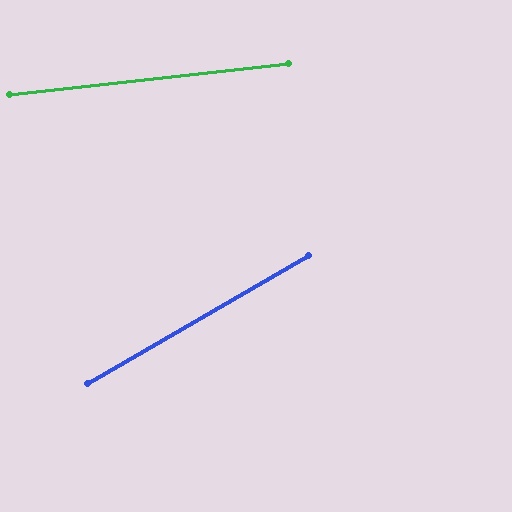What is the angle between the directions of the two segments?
Approximately 24 degrees.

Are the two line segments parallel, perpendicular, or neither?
Neither parallel nor perpendicular — they differ by about 24°.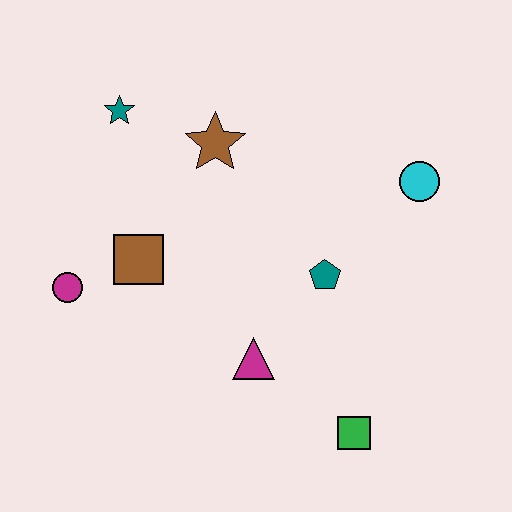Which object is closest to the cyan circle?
The teal pentagon is closest to the cyan circle.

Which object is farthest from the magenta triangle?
The teal star is farthest from the magenta triangle.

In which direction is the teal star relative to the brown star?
The teal star is to the left of the brown star.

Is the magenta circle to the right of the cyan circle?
No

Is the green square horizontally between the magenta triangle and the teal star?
No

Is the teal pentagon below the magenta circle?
No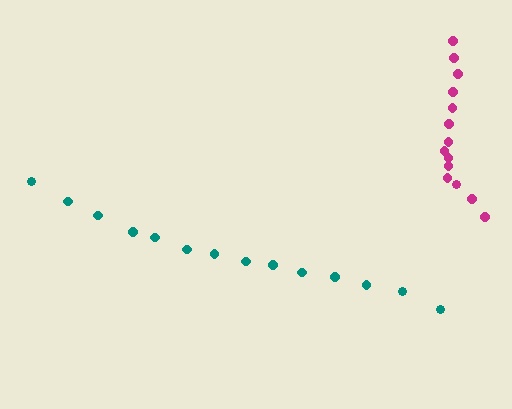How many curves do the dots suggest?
There are 2 distinct paths.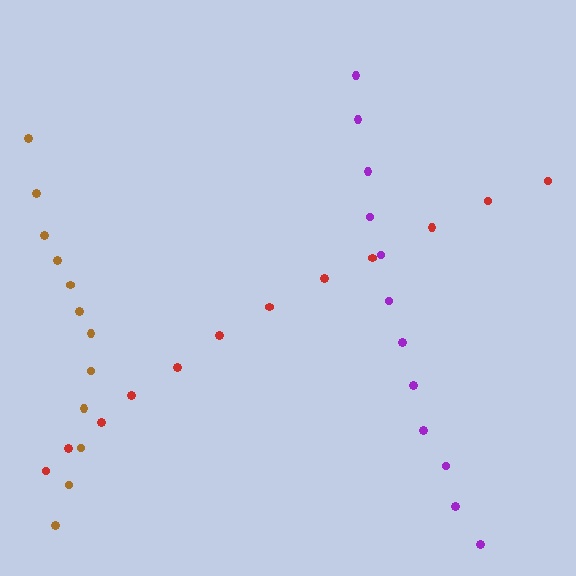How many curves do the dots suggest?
There are 3 distinct paths.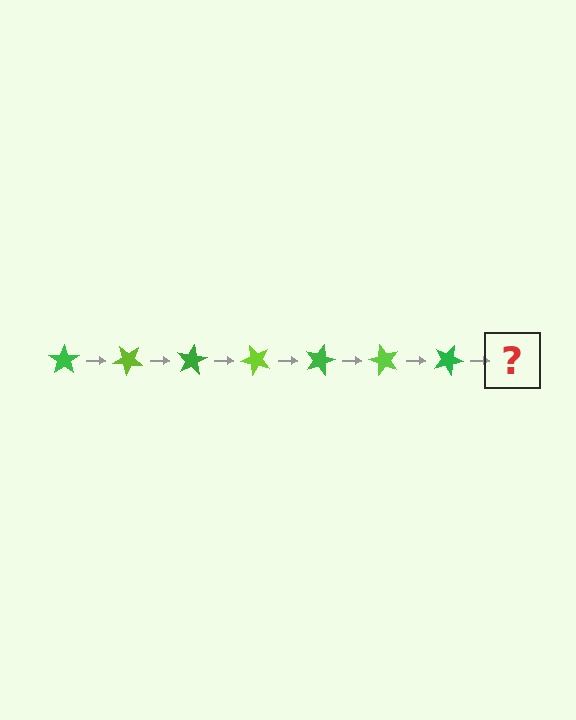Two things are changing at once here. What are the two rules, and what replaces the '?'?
The two rules are that it rotates 40 degrees each step and the color cycles through green and lime. The '?' should be a lime star, rotated 280 degrees from the start.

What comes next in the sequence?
The next element should be a lime star, rotated 280 degrees from the start.